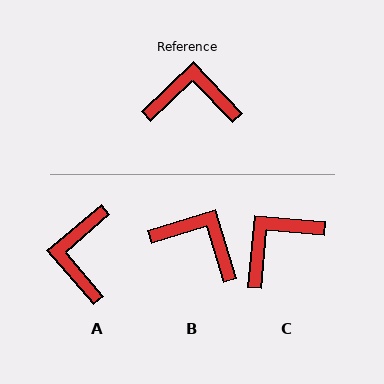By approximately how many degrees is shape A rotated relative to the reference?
Approximately 87 degrees counter-clockwise.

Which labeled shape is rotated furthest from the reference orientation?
A, about 87 degrees away.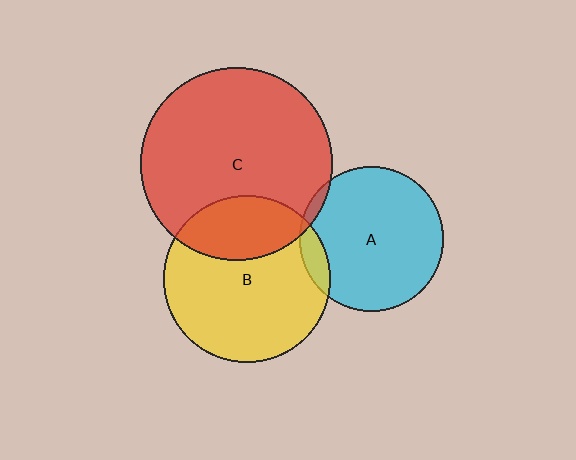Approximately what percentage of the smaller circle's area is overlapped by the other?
Approximately 10%.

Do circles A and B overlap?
Yes.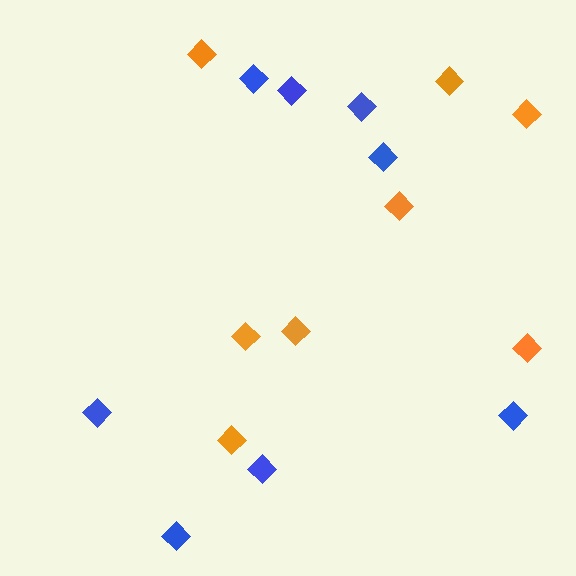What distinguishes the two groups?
There are 2 groups: one group of blue diamonds (8) and one group of orange diamonds (8).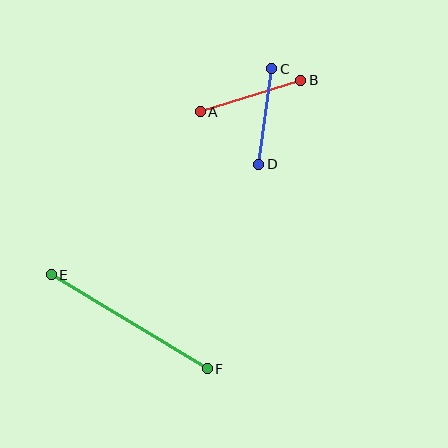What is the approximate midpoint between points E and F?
The midpoint is at approximately (129, 322) pixels.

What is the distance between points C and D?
The distance is approximately 96 pixels.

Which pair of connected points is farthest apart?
Points E and F are farthest apart.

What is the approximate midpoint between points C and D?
The midpoint is at approximately (265, 116) pixels.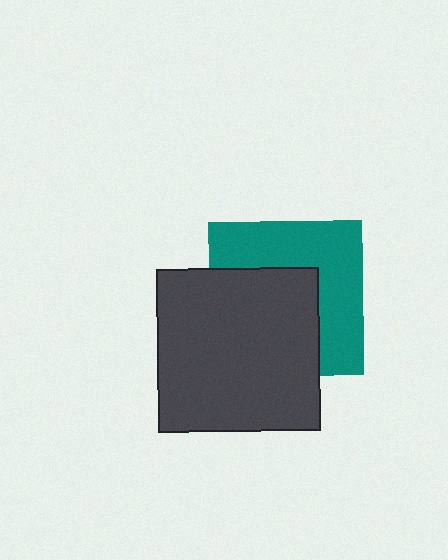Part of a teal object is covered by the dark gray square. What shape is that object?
It is a square.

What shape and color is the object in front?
The object in front is a dark gray square.